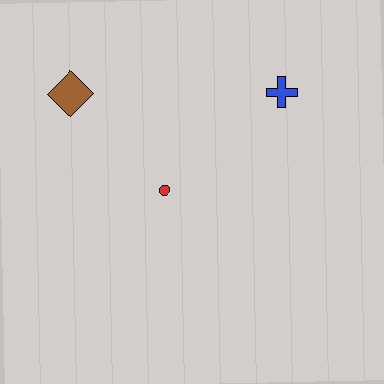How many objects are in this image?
There are 3 objects.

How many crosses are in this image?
There is 1 cross.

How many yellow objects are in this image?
There are no yellow objects.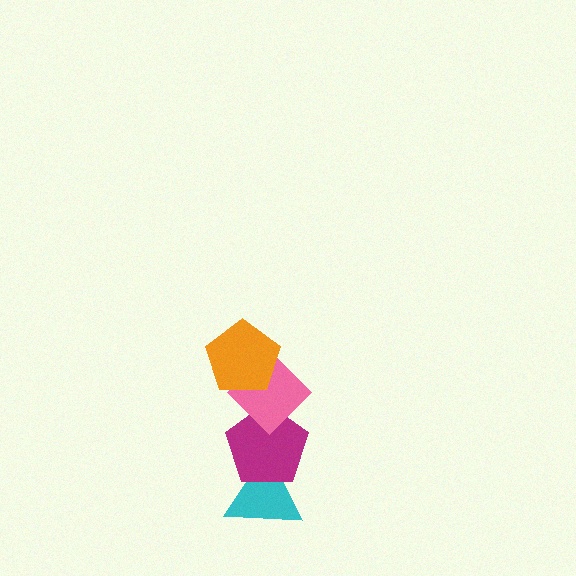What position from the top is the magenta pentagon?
The magenta pentagon is 3rd from the top.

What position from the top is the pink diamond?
The pink diamond is 2nd from the top.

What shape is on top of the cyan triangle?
The magenta pentagon is on top of the cyan triangle.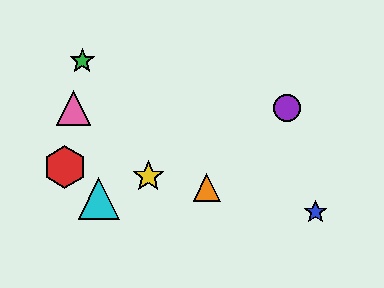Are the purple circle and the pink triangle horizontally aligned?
Yes, both are at y≈108.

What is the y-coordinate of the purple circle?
The purple circle is at y≈108.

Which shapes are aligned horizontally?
The purple circle, the pink triangle are aligned horizontally.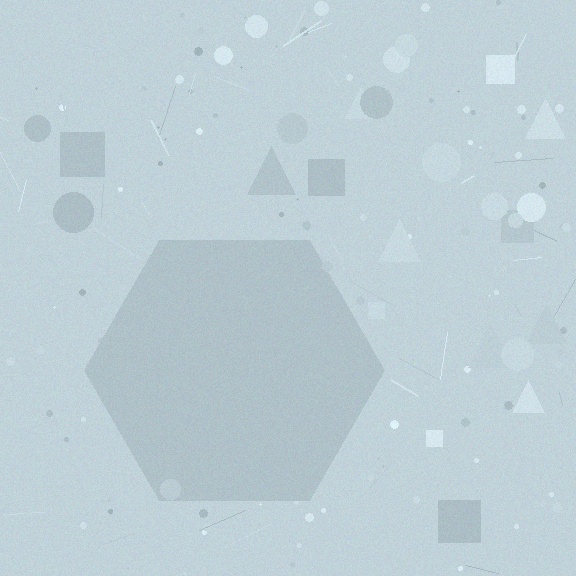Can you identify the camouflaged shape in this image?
The camouflaged shape is a hexagon.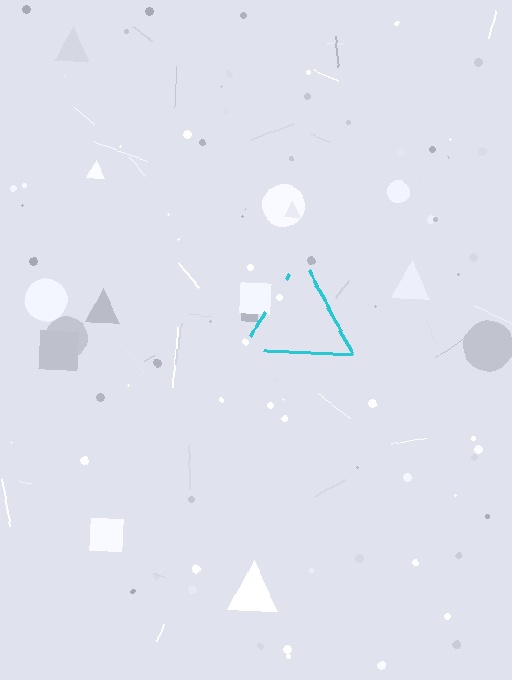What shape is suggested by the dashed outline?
The dashed outline suggests a triangle.